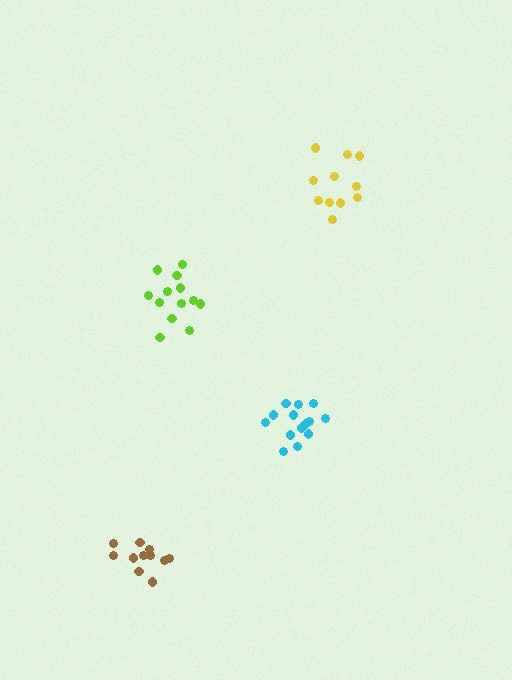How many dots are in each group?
Group 1: 14 dots, Group 2: 11 dots, Group 3: 13 dots, Group 4: 11 dots (49 total).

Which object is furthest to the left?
The brown cluster is leftmost.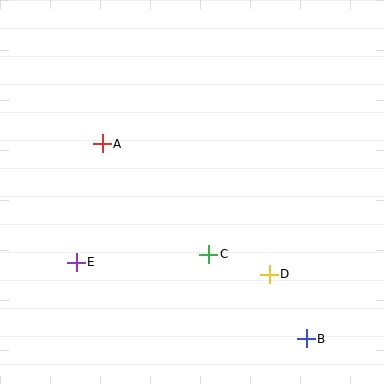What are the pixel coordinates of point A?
Point A is at (102, 144).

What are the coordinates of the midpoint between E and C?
The midpoint between E and C is at (143, 258).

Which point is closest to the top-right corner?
Point D is closest to the top-right corner.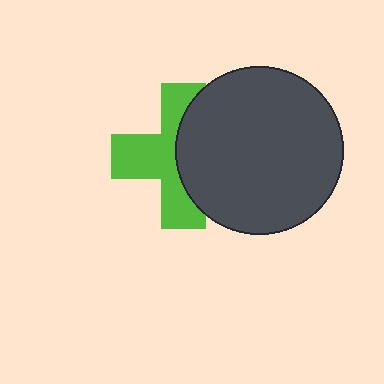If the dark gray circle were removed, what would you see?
You would see the complete lime cross.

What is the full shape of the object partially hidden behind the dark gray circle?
The partially hidden object is a lime cross.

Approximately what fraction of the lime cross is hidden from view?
Roughly 46% of the lime cross is hidden behind the dark gray circle.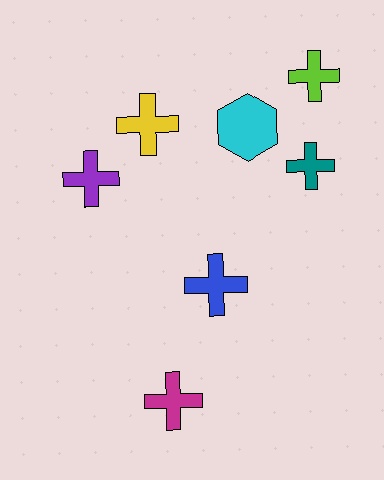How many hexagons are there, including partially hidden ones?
There is 1 hexagon.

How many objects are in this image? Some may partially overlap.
There are 7 objects.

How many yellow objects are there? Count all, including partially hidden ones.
There is 1 yellow object.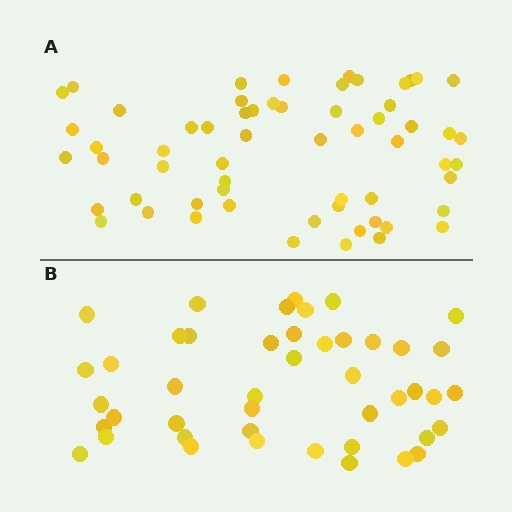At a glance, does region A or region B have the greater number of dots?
Region A (the top region) has more dots.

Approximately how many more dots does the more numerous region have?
Region A has approximately 15 more dots than region B.